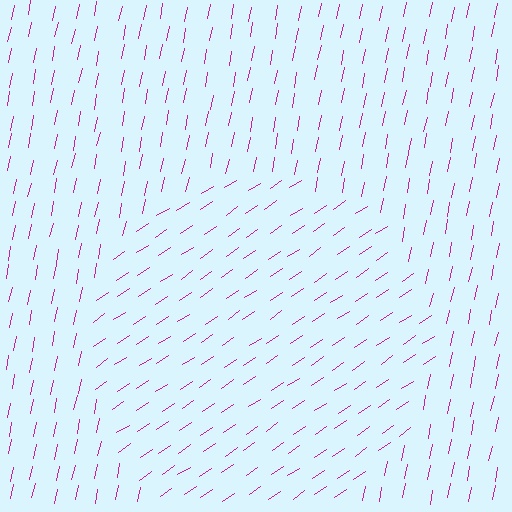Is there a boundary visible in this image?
Yes, there is a texture boundary formed by a change in line orientation.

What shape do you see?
I see a circle.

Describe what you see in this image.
The image is filled with small magenta line segments. A circle region in the image has lines oriented differently from the surrounding lines, creating a visible texture boundary.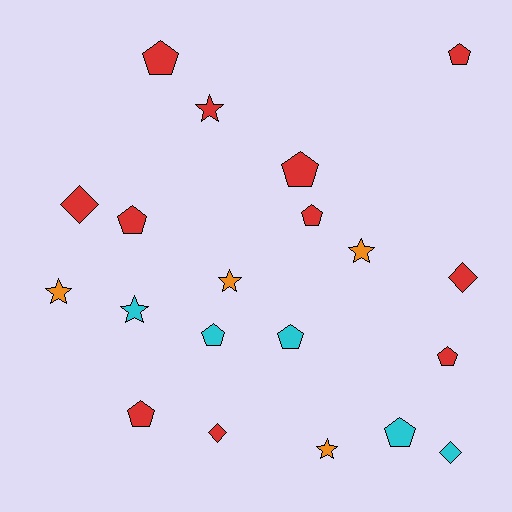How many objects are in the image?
There are 20 objects.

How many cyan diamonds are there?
There is 1 cyan diamond.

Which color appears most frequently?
Red, with 11 objects.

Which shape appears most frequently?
Pentagon, with 10 objects.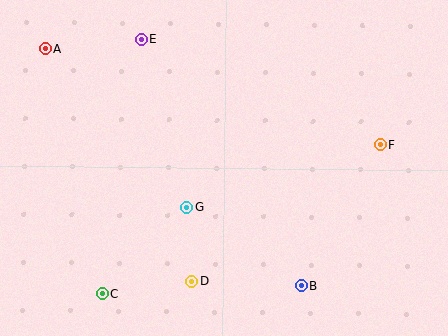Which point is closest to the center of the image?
Point G at (186, 207) is closest to the center.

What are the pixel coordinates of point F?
Point F is at (381, 145).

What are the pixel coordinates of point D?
Point D is at (192, 281).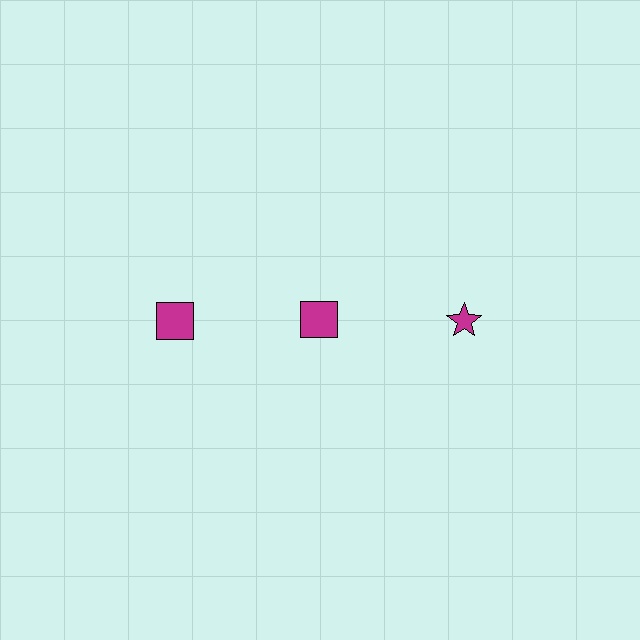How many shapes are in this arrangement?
There are 3 shapes arranged in a grid pattern.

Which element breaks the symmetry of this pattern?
The magenta star in the top row, center column breaks the symmetry. All other shapes are magenta squares.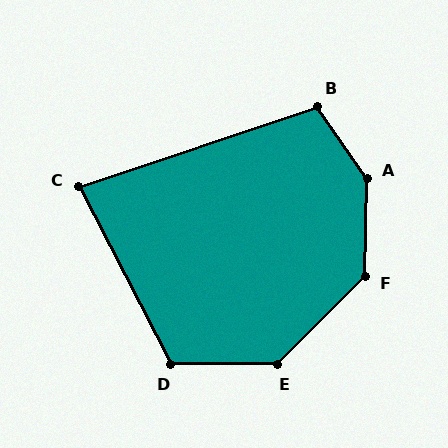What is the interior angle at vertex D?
Approximately 117 degrees (obtuse).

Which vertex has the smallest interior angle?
C, at approximately 81 degrees.